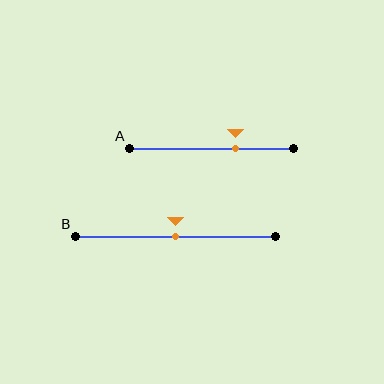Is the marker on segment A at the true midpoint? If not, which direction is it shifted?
No, the marker on segment A is shifted to the right by about 15% of the segment length.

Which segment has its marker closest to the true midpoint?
Segment B has its marker closest to the true midpoint.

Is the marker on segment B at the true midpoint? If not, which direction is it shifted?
Yes, the marker on segment B is at the true midpoint.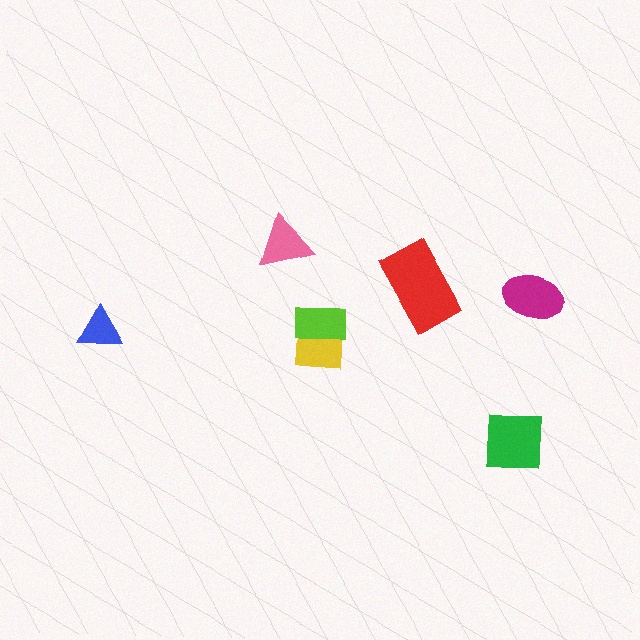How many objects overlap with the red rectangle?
0 objects overlap with the red rectangle.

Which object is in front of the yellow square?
The lime rectangle is in front of the yellow square.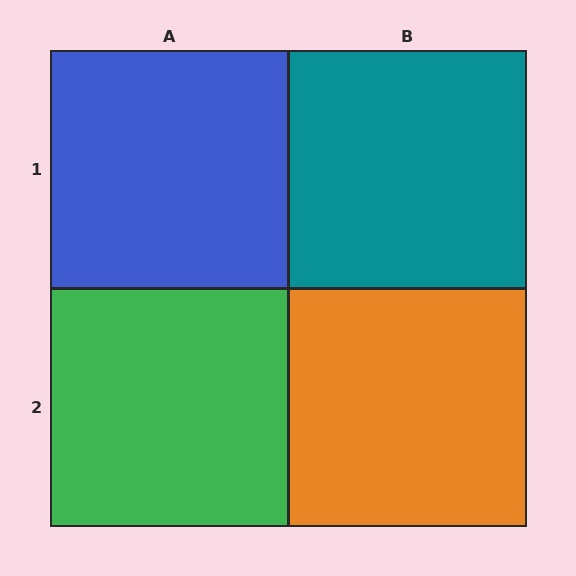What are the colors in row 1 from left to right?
Blue, teal.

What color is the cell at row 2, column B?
Orange.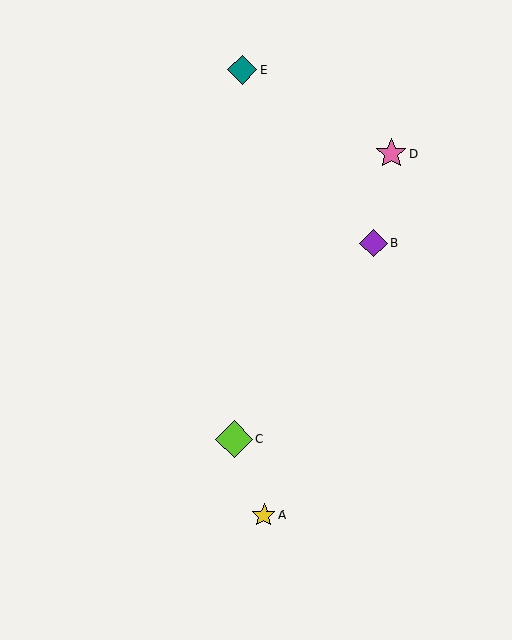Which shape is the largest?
The lime diamond (labeled C) is the largest.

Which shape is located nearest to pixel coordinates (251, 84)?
The teal diamond (labeled E) at (242, 70) is nearest to that location.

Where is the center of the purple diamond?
The center of the purple diamond is at (374, 243).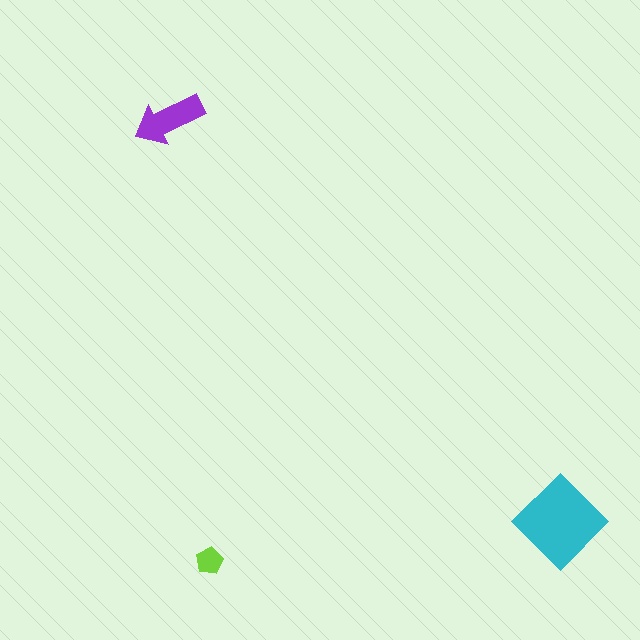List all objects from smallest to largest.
The lime pentagon, the purple arrow, the cyan diamond.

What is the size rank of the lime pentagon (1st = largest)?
3rd.